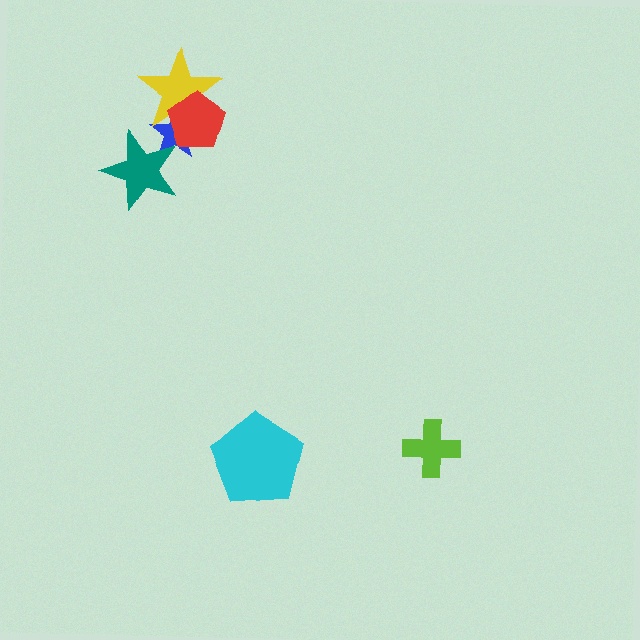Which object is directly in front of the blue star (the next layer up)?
The yellow star is directly in front of the blue star.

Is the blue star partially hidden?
Yes, it is partially covered by another shape.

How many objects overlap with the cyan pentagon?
0 objects overlap with the cyan pentagon.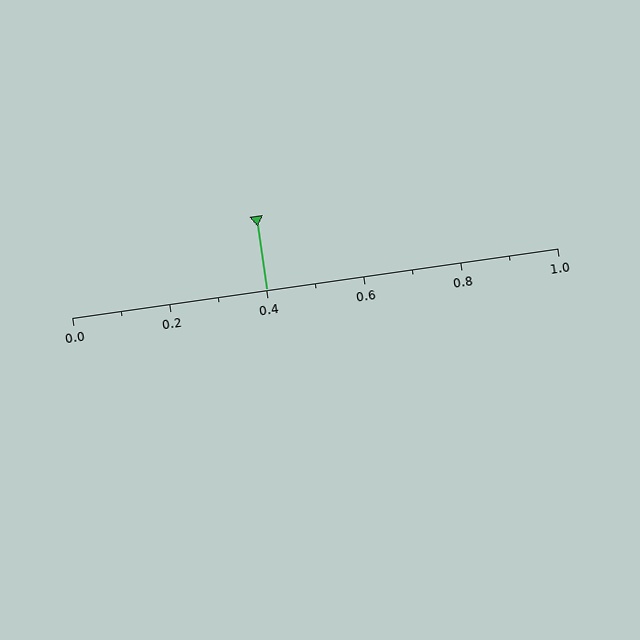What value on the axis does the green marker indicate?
The marker indicates approximately 0.4.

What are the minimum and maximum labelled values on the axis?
The axis runs from 0.0 to 1.0.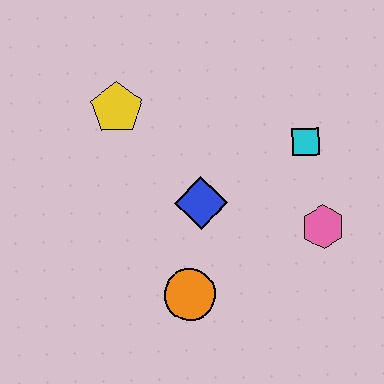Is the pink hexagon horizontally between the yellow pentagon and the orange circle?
No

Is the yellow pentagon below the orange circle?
No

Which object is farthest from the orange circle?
The yellow pentagon is farthest from the orange circle.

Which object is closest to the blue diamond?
The orange circle is closest to the blue diamond.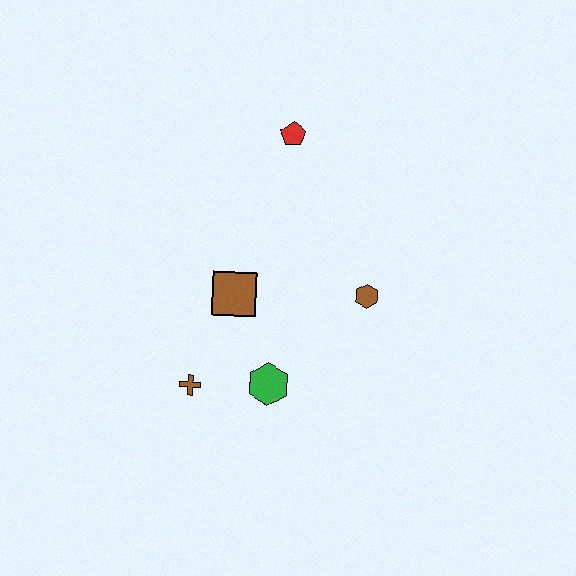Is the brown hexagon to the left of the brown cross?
No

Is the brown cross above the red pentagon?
No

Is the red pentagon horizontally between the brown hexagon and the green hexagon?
Yes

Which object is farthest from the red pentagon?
The brown cross is farthest from the red pentagon.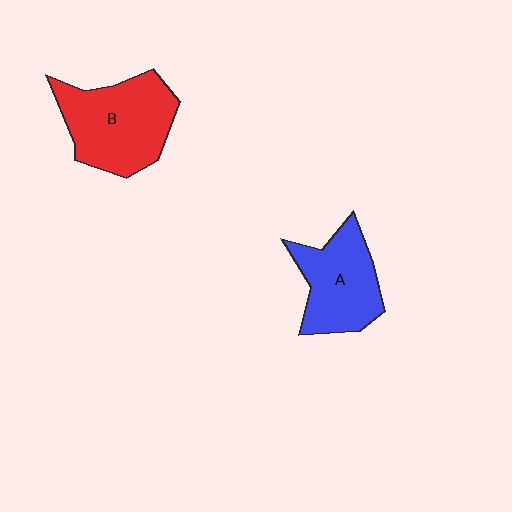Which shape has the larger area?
Shape B (red).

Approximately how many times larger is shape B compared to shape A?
Approximately 1.3 times.